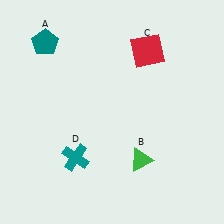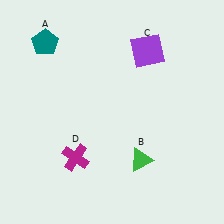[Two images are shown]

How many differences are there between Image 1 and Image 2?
There are 2 differences between the two images.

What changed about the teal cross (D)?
In Image 1, D is teal. In Image 2, it changed to magenta.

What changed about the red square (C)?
In Image 1, C is red. In Image 2, it changed to purple.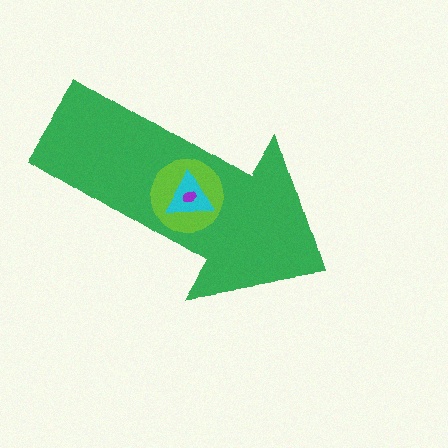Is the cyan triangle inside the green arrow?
Yes.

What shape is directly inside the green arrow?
The lime circle.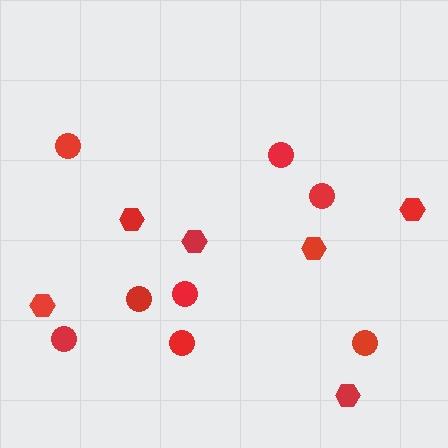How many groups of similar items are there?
There are 2 groups: one group of circles (8) and one group of hexagons (6).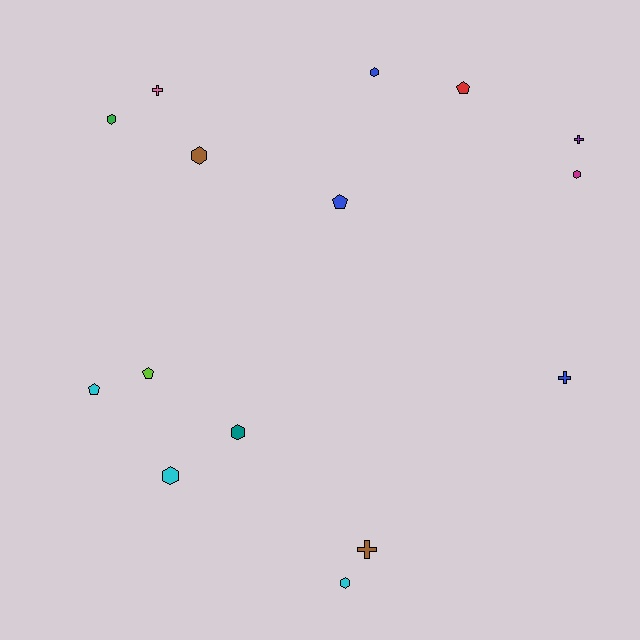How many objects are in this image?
There are 15 objects.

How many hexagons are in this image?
There are 7 hexagons.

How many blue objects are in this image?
There are 3 blue objects.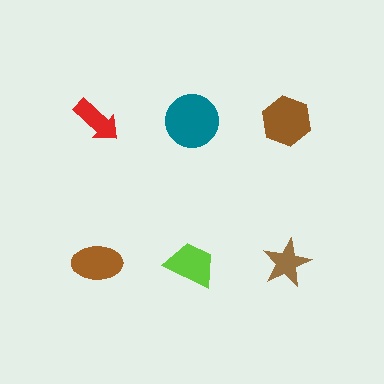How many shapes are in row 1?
3 shapes.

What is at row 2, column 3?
A brown star.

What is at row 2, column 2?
A lime trapezoid.